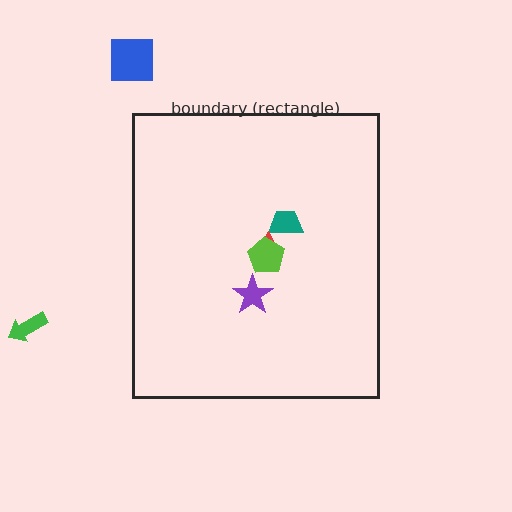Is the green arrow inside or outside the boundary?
Outside.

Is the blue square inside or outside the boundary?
Outside.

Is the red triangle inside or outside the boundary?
Inside.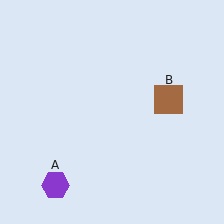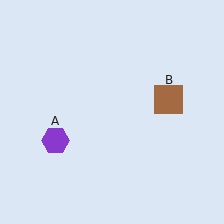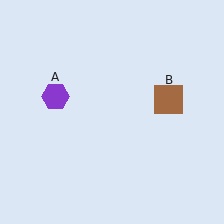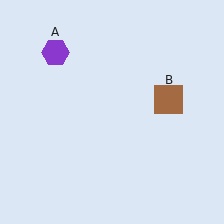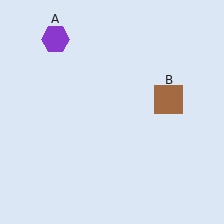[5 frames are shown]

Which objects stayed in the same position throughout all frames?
Brown square (object B) remained stationary.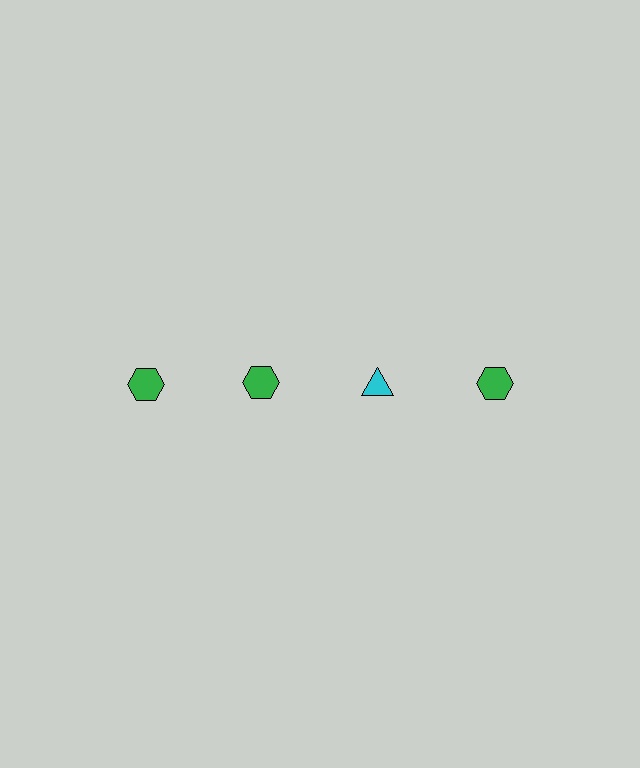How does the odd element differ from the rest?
It differs in both color (cyan instead of green) and shape (triangle instead of hexagon).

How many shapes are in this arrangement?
There are 4 shapes arranged in a grid pattern.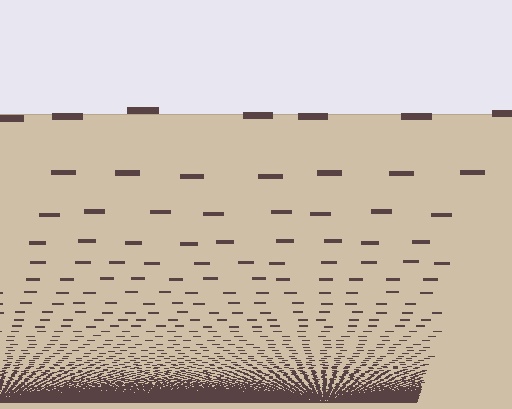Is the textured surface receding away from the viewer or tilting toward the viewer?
The surface appears to tilt toward the viewer. Texture elements get larger and sparser toward the top.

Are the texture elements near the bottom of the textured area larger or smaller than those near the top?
Smaller. The gradient is inverted — elements near the bottom are smaller and denser.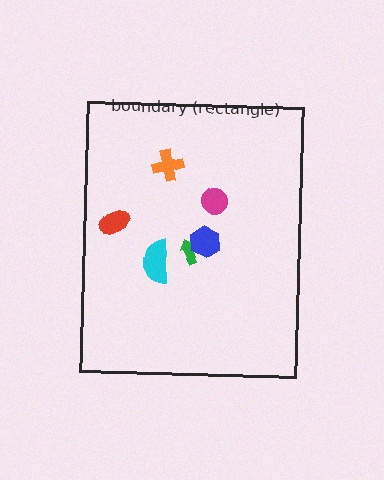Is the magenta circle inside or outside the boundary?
Inside.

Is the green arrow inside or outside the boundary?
Inside.